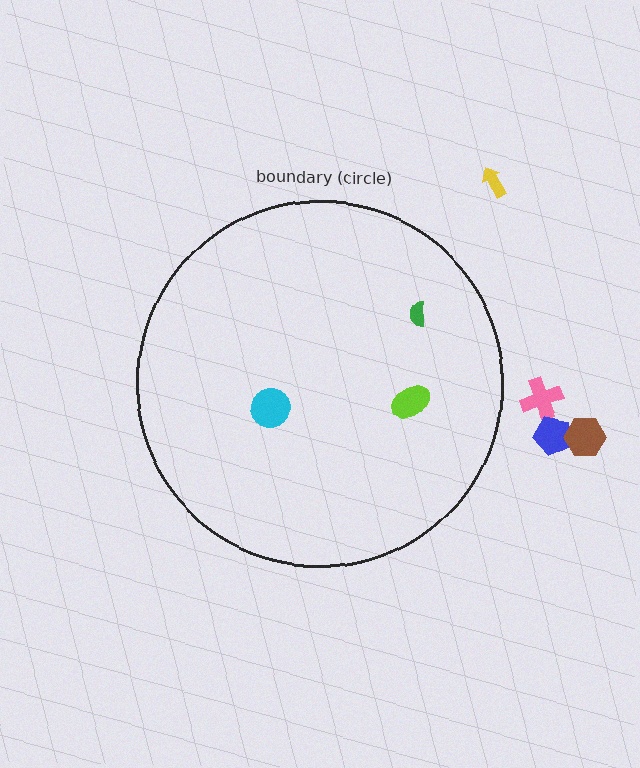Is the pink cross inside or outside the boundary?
Outside.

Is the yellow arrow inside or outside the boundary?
Outside.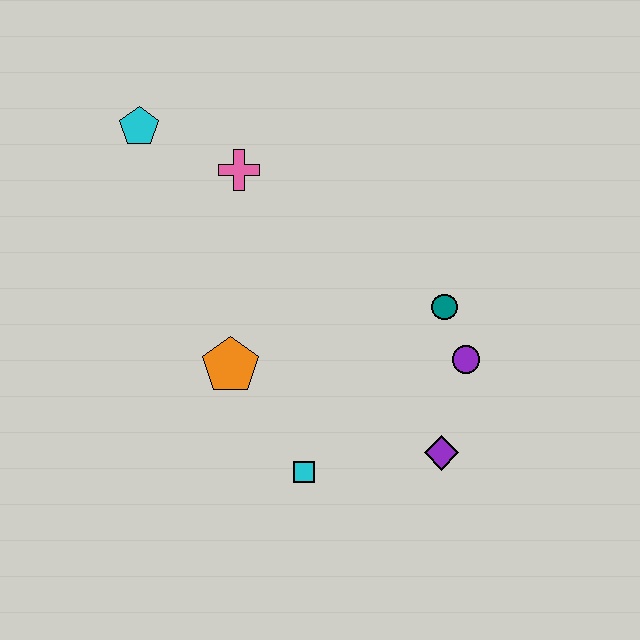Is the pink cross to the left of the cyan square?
Yes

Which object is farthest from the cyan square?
The cyan pentagon is farthest from the cyan square.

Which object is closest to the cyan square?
The orange pentagon is closest to the cyan square.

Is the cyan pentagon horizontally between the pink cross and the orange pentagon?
No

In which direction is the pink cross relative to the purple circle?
The pink cross is to the left of the purple circle.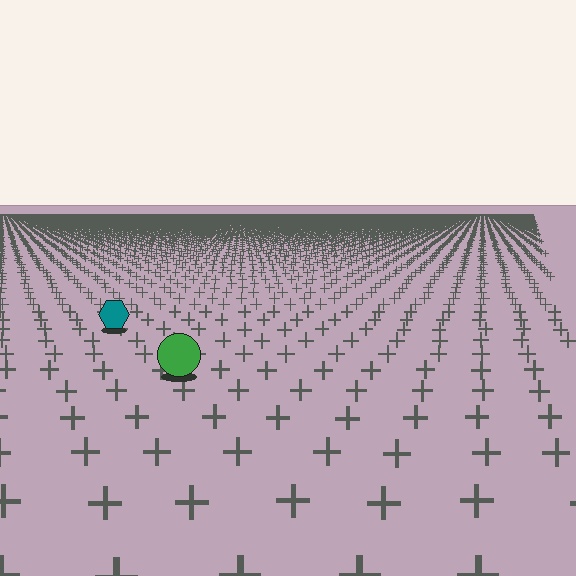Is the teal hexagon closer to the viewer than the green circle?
No. The green circle is closer — you can tell from the texture gradient: the ground texture is coarser near it.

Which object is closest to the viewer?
The green circle is closest. The texture marks near it are larger and more spread out.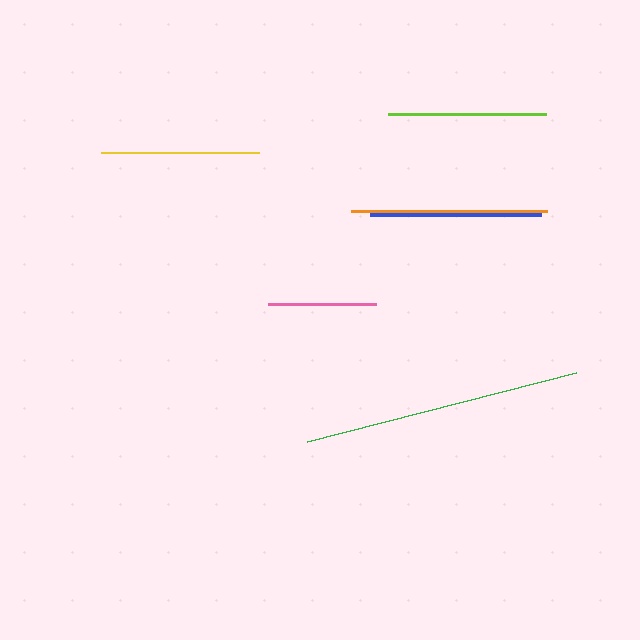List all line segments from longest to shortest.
From longest to shortest: green, orange, blue, lime, yellow, pink.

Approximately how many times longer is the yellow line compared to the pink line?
The yellow line is approximately 1.5 times the length of the pink line.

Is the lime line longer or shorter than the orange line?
The orange line is longer than the lime line.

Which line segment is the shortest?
The pink line is the shortest at approximately 108 pixels.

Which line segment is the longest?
The green line is the longest at approximately 278 pixels.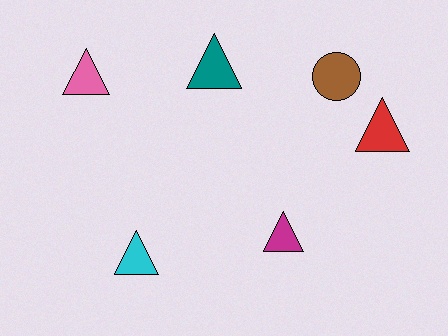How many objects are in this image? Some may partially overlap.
There are 6 objects.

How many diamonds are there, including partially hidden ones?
There are no diamonds.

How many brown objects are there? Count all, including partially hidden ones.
There is 1 brown object.